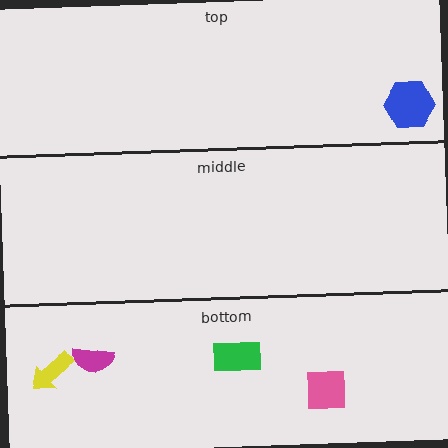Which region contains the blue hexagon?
The top region.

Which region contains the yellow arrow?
The bottom region.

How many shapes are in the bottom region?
4.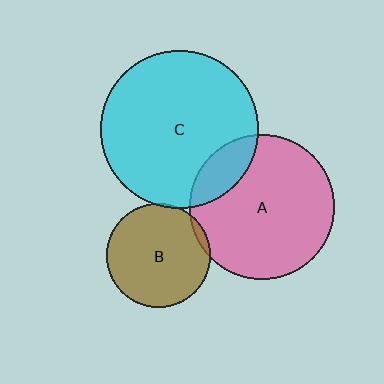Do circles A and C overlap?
Yes.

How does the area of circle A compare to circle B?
Approximately 1.9 times.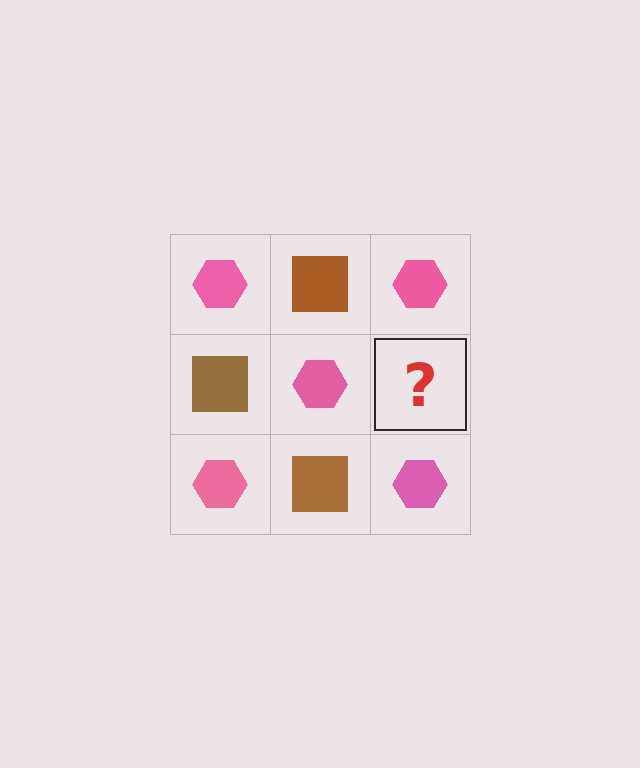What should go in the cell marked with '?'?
The missing cell should contain a brown square.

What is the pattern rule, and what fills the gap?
The rule is that it alternates pink hexagon and brown square in a checkerboard pattern. The gap should be filled with a brown square.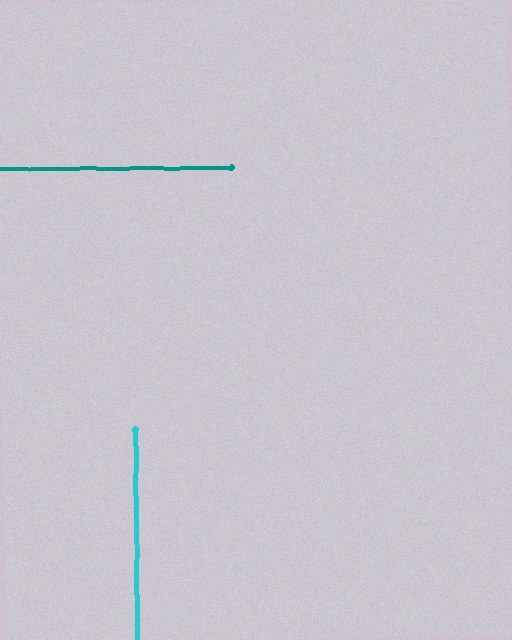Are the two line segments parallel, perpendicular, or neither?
Perpendicular — they meet at approximately 90°.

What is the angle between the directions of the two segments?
Approximately 90 degrees.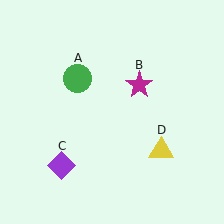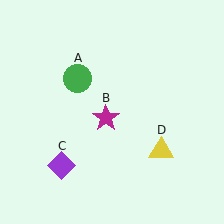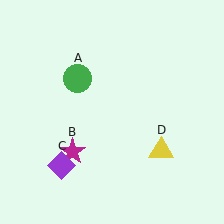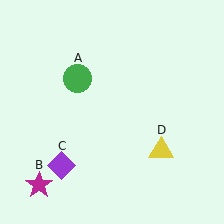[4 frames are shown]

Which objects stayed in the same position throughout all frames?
Green circle (object A) and purple diamond (object C) and yellow triangle (object D) remained stationary.